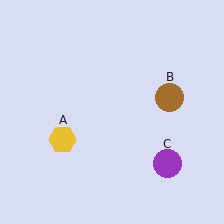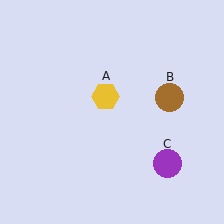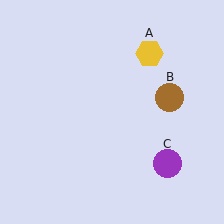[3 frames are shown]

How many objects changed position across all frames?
1 object changed position: yellow hexagon (object A).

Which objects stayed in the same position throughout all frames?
Brown circle (object B) and purple circle (object C) remained stationary.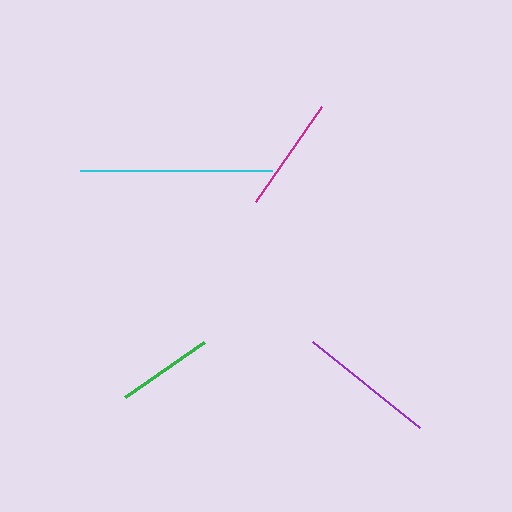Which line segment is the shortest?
The green line is the shortest at approximately 97 pixels.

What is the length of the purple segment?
The purple segment is approximately 138 pixels long.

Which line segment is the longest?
The cyan line is the longest at approximately 192 pixels.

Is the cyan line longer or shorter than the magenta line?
The cyan line is longer than the magenta line.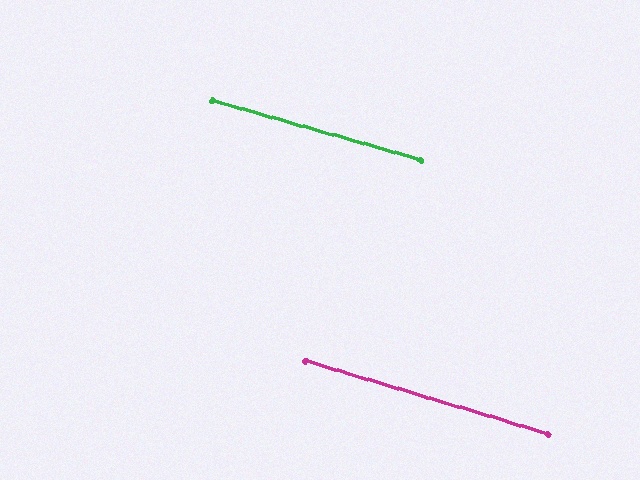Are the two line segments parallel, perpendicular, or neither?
Parallel — their directions differ by only 0.9°.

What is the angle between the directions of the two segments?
Approximately 1 degree.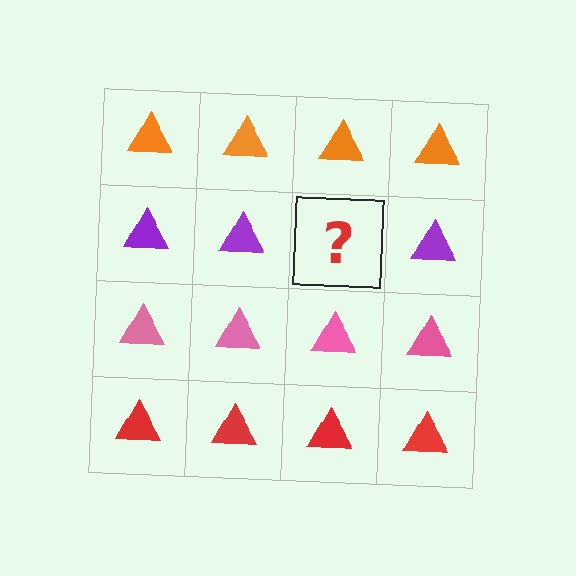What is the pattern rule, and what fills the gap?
The rule is that each row has a consistent color. The gap should be filled with a purple triangle.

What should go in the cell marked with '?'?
The missing cell should contain a purple triangle.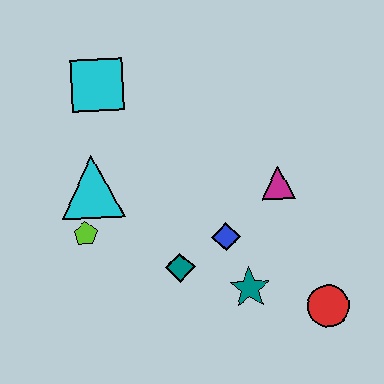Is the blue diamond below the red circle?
No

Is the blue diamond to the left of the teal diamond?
No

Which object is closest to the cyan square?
The cyan triangle is closest to the cyan square.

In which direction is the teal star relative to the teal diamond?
The teal star is to the right of the teal diamond.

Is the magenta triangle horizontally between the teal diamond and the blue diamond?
No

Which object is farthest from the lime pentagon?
The red circle is farthest from the lime pentagon.